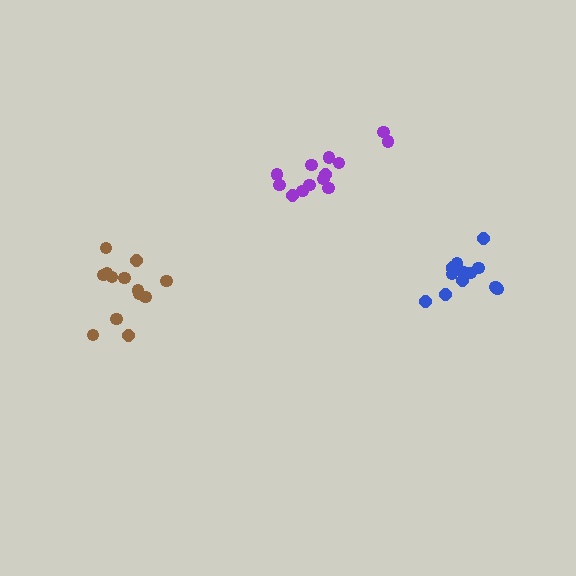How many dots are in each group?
Group 1: 13 dots, Group 2: 13 dots, Group 3: 13 dots (39 total).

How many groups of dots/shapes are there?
There are 3 groups.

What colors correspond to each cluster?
The clusters are colored: purple, blue, brown.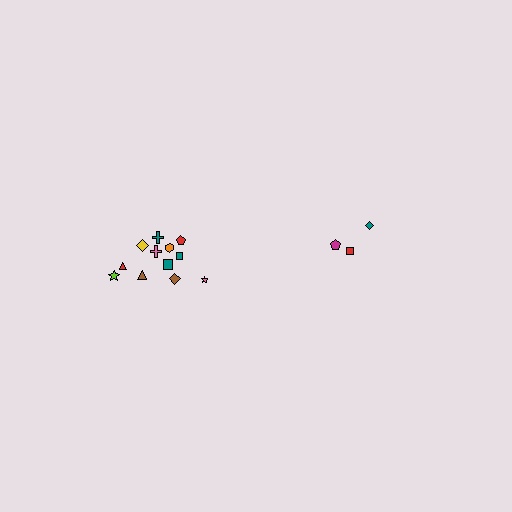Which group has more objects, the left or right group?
The left group.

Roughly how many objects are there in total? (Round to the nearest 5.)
Roughly 15 objects in total.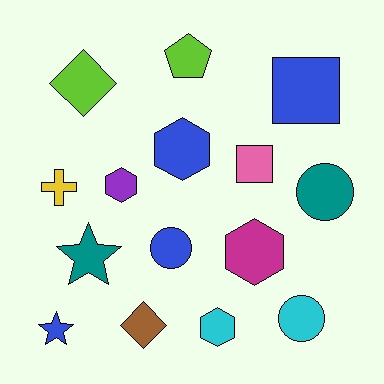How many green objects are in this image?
There are no green objects.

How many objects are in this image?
There are 15 objects.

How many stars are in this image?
There are 2 stars.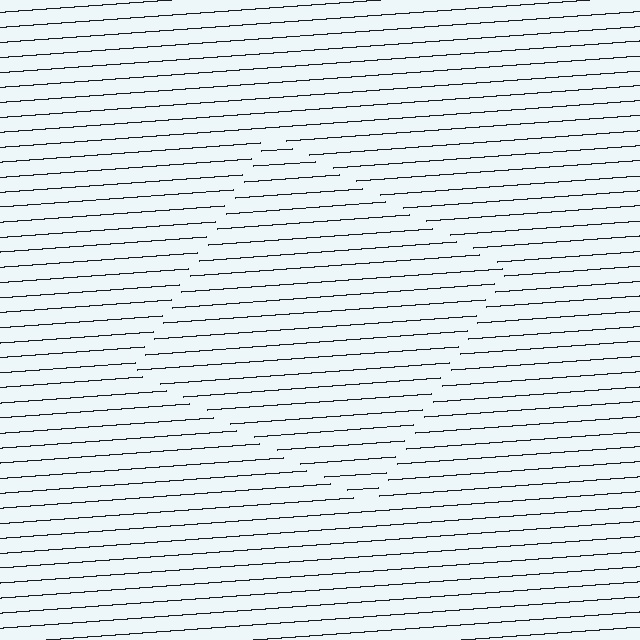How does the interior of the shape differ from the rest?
The interior of the shape contains the same grating, shifted by half a period — the contour is defined by the phase discontinuity where line-ends from the inner and outer gratings abut.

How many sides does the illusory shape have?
4 sides — the line-ends trace a square.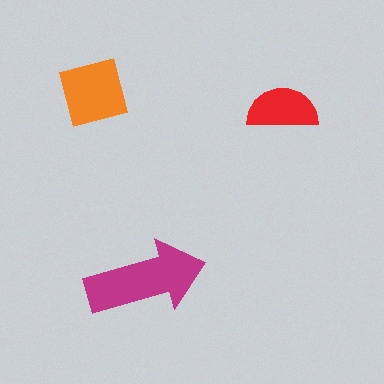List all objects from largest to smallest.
The magenta arrow, the orange square, the red semicircle.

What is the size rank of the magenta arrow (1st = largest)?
1st.